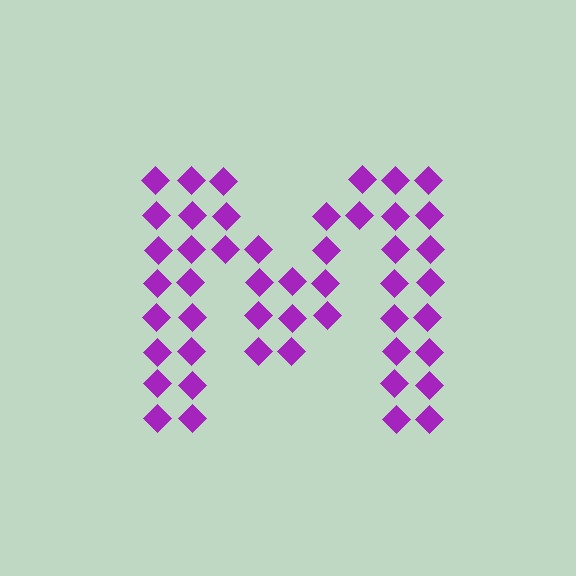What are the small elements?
The small elements are diamonds.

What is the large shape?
The large shape is the letter M.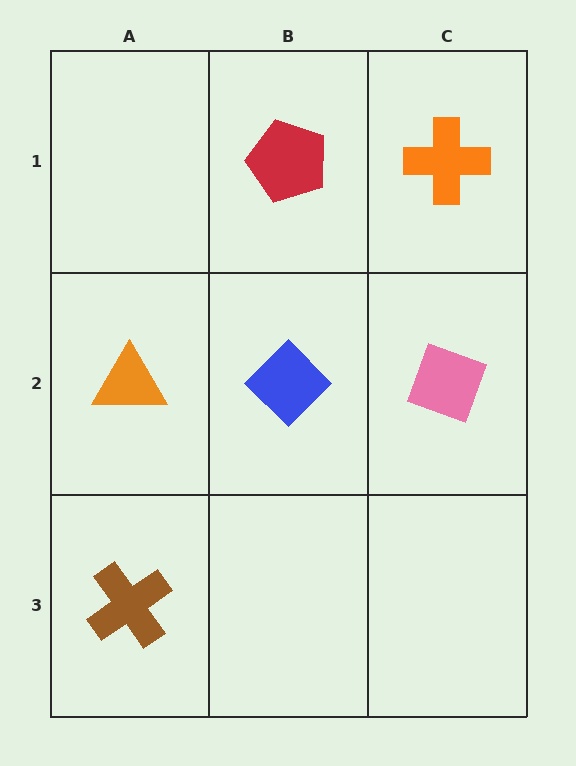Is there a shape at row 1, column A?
No, that cell is empty.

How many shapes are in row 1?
2 shapes.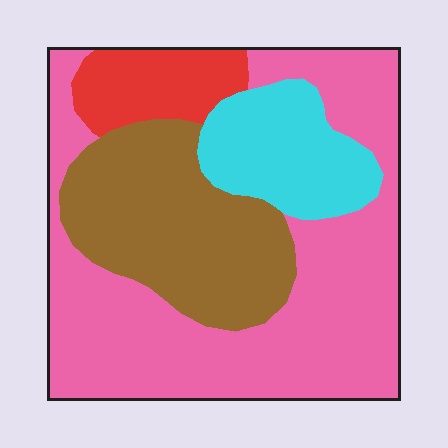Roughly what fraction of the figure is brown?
Brown covers 26% of the figure.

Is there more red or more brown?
Brown.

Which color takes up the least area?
Red, at roughly 10%.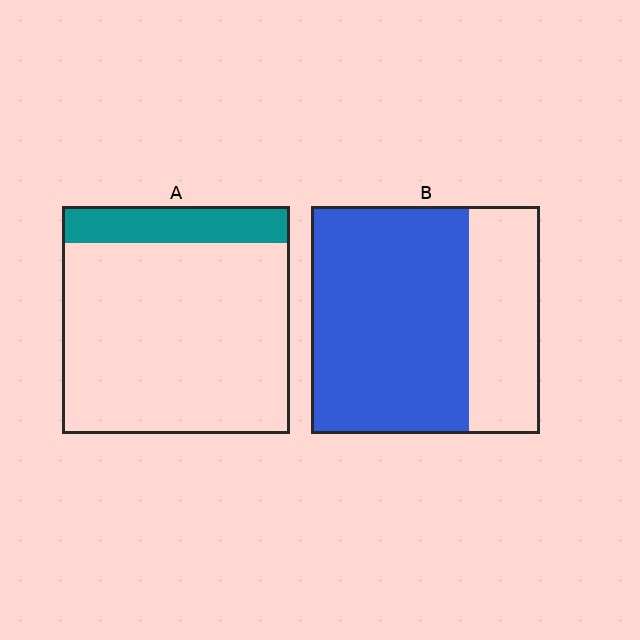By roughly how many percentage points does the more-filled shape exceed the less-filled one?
By roughly 55 percentage points (B over A).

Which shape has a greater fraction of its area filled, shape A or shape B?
Shape B.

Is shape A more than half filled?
No.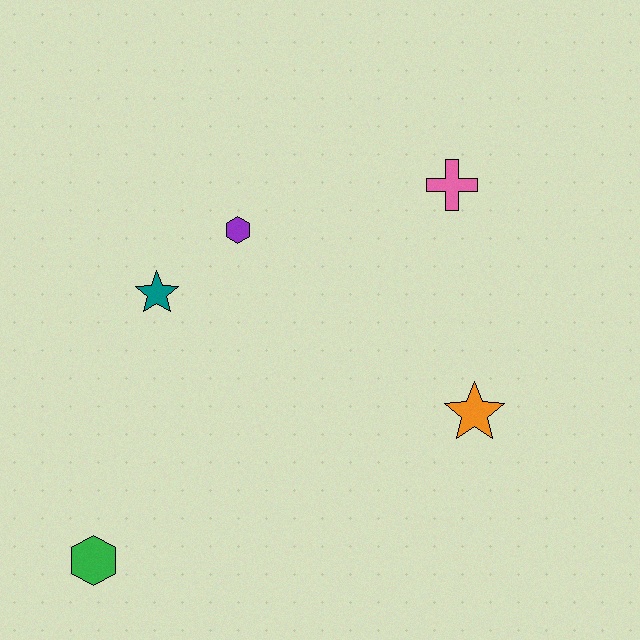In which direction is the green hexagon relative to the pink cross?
The green hexagon is below the pink cross.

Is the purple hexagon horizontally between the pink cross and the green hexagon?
Yes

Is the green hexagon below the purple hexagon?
Yes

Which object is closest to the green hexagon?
The teal star is closest to the green hexagon.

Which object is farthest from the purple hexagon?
The green hexagon is farthest from the purple hexagon.